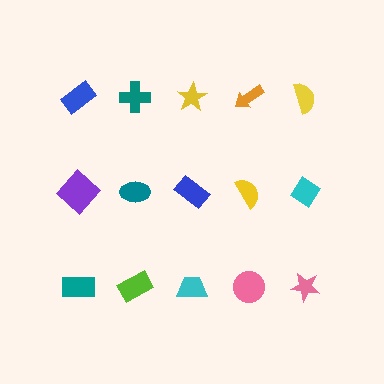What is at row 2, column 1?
A purple diamond.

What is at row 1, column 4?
An orange arrow.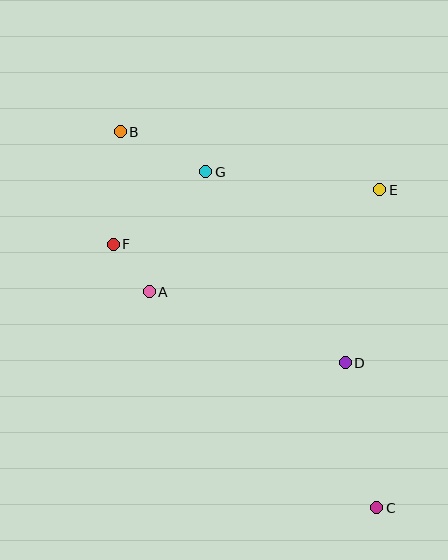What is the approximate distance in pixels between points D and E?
The distance between D and E is approximately 177 pixels.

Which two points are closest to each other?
Points A and F are closest to each other.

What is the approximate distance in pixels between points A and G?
The distance between A and G is approximately 132 pixels.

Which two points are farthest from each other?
Points B and C are farthest from each other.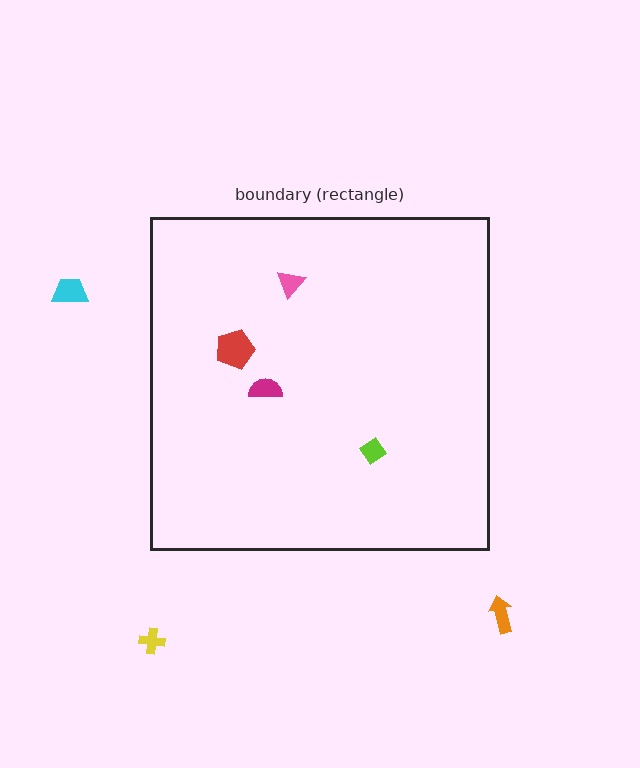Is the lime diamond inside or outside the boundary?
Inside.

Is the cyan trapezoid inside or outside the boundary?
Outside.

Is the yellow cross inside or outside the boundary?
Outside.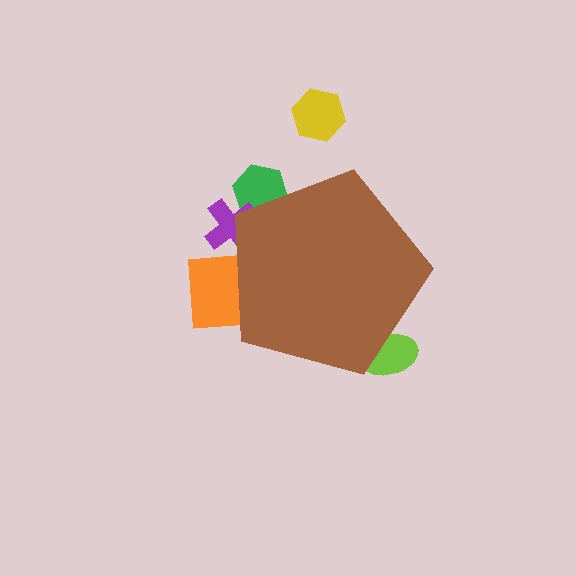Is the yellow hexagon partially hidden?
No, the yellow hexagon is fully visible.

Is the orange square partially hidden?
Yes, the orange square is partially hidden behind the brown pentagon.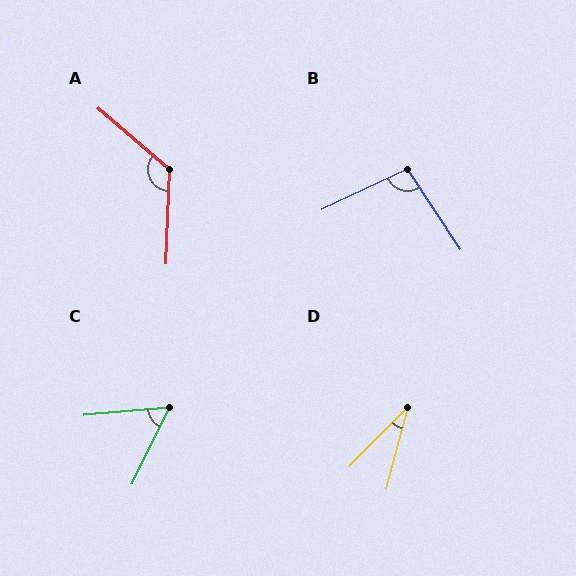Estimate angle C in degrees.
Approximately 58 degrees.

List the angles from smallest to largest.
D (30°), C (58°), B (98°), A (129°).